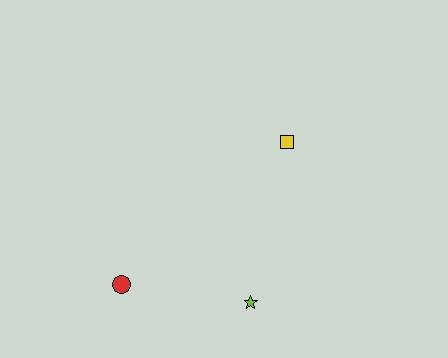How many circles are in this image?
There is 1 circle.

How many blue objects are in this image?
There are no blue objects.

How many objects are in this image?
There are 3 objects.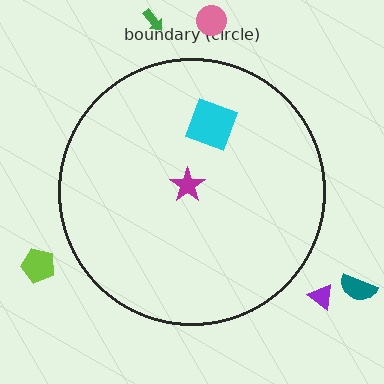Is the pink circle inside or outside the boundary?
Outside.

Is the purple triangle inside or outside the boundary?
Outside.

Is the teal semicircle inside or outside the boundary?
Outside.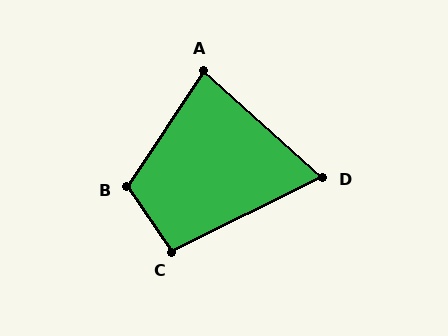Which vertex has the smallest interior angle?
D, at approximately 68 degrees.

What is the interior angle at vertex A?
Approximately 82 degrees (acute).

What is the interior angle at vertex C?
Approximately 98 degrees (obtuse).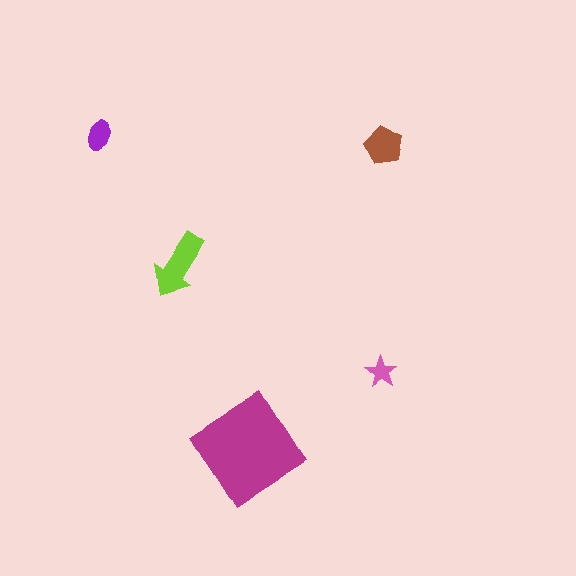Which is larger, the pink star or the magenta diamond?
The magenta diamond.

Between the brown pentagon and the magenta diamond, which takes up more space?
The magenta diamond.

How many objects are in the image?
There are 5 objects in the image.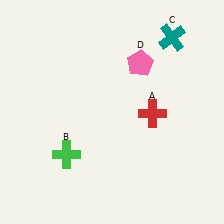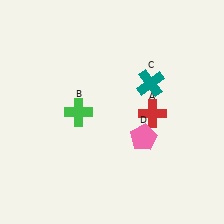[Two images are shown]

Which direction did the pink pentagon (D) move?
The pink pentagon (D) moved down.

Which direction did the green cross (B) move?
The green cross (B) moved up.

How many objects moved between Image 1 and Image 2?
3 objects moved between the two images.